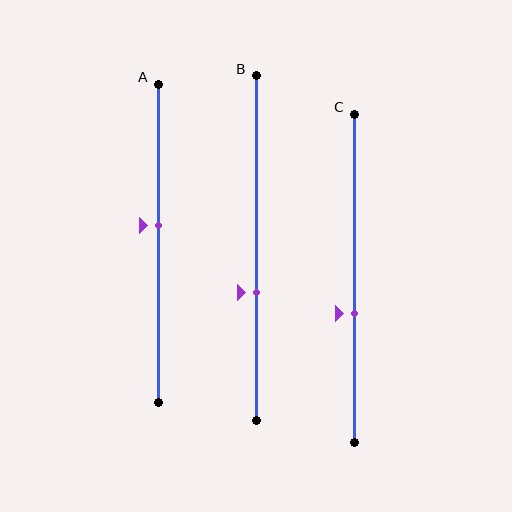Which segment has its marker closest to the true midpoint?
Segment A has its marker closest to the true midpoint.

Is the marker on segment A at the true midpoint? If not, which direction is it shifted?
No, the marker on segment A is shifted upward by about 6% of the segment length.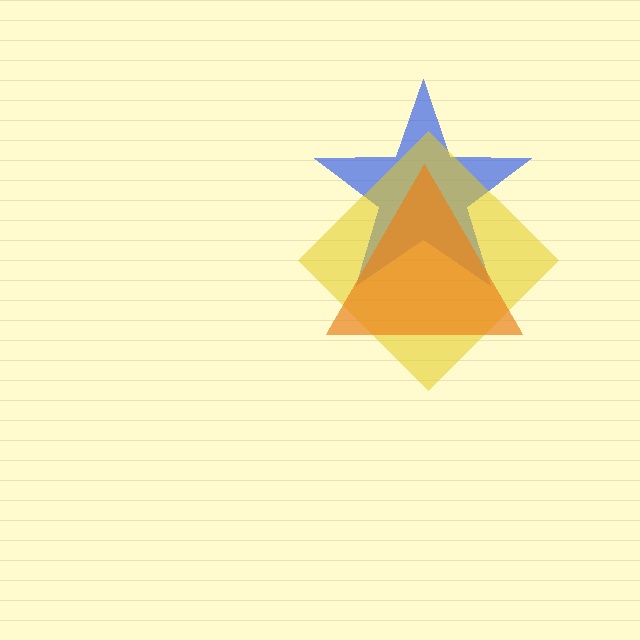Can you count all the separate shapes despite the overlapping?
Yes, there are 3 separate shapes.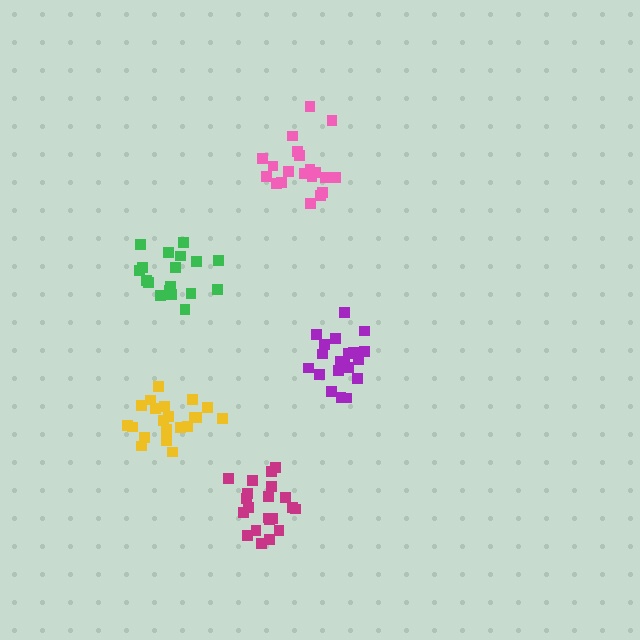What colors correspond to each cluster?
The clusters are colored: pink, purple, magenta, green, yellow.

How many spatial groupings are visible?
There are 5 spatial groupings.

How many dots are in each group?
Group 1: 20 dots, Group 2: 20 dots, Group 3: 21 dots, Group 4: 18 dots, Group 5: 21 dots (100 total).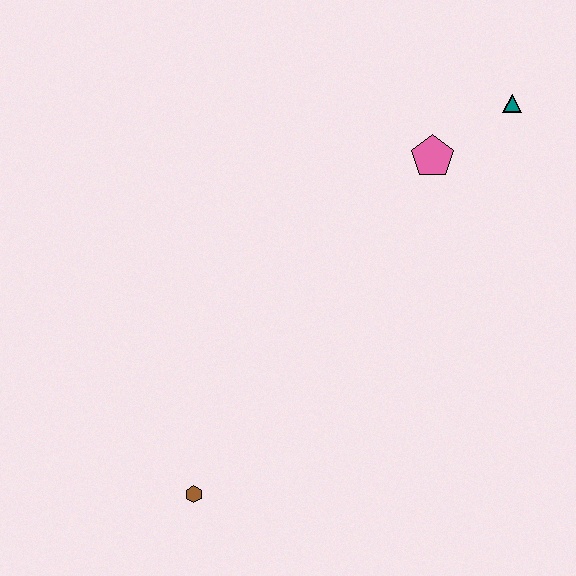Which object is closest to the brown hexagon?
The pink pentagon is closest to the brown hexagon.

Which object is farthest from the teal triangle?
The brown hexagon is farthest from the teal triangle.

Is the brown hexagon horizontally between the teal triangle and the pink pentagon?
No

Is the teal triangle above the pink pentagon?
Yes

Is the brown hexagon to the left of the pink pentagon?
Yes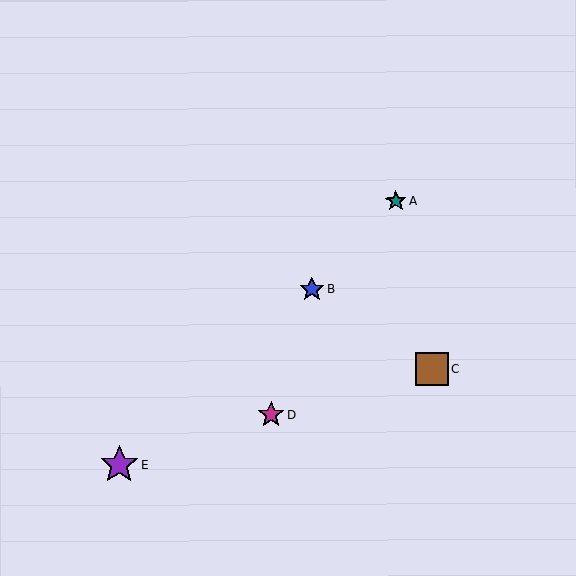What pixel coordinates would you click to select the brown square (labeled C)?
Click at (432, 369) to select the brown square C.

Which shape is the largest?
The purple star (labeled E) is the largest.